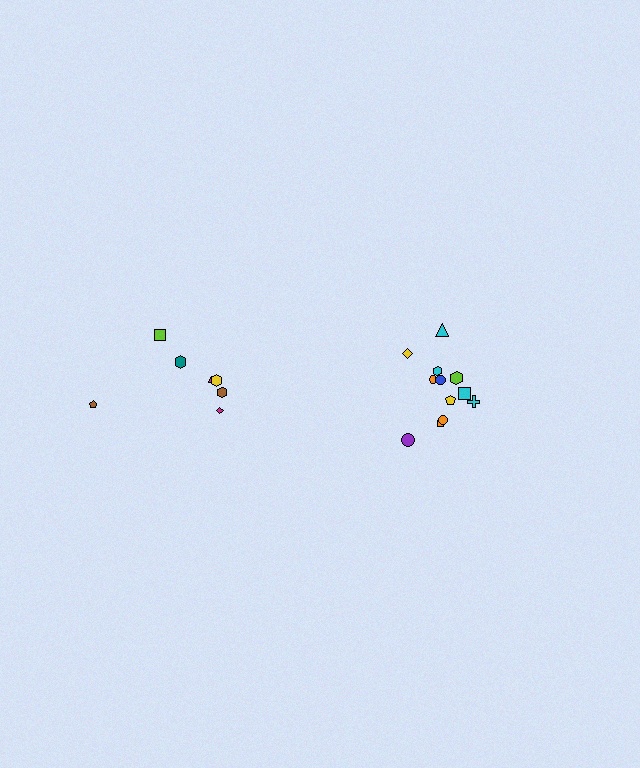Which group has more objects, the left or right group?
The right group.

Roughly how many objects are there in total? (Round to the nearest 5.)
Roughly 20 objects in total.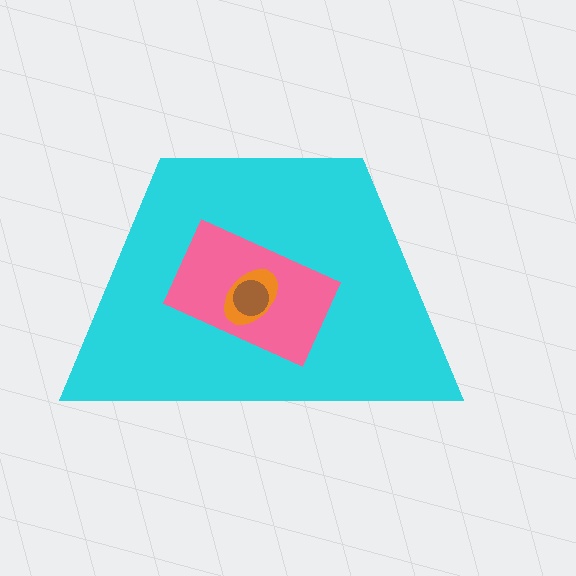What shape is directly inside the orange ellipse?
The brown circle.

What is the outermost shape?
The cyan trapezoid.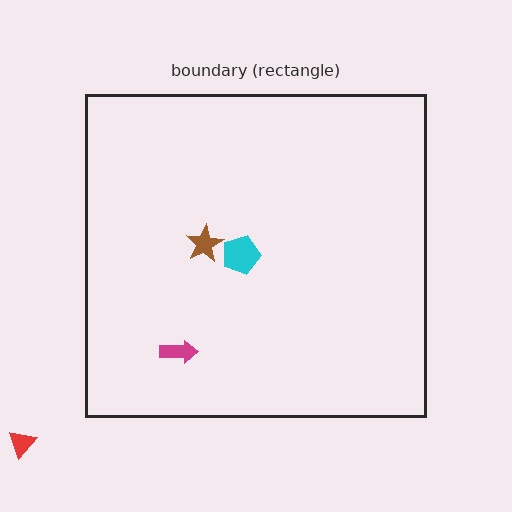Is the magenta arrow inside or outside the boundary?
Inside.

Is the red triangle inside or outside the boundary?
Outside.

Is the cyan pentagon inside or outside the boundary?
Inside.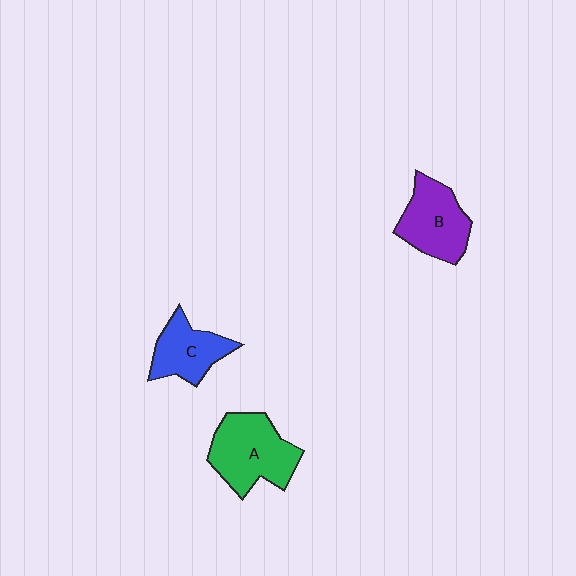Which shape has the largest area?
Shape A (green).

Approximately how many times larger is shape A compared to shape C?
Approximately 1.4 times.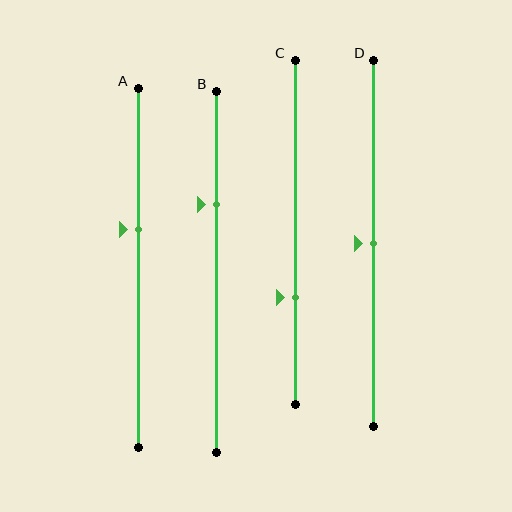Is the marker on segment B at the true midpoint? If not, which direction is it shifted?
No, the marker on segment B is shifted upward by about 19% of the segment length.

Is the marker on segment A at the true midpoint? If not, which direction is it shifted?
No, the marker on segment A is shifted upward by about 11% of the segment length.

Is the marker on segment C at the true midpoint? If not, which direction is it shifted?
No, the marker on segment C is shifted downward by about 19% of the segment length.